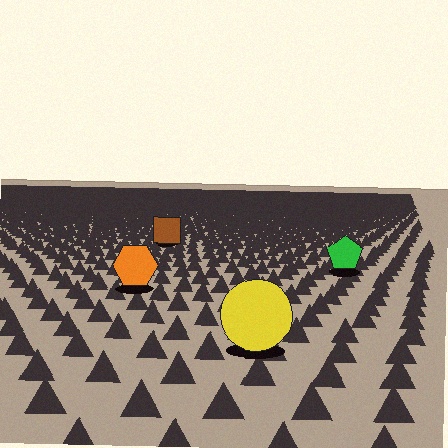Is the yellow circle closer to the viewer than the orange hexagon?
Yes. The yellow circle is closer — you can tell from the texture gradient: the ground texture is coarser near it.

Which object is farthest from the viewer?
The brown square is farthest from the viewer. It appears smaller and the ground texture around it is denser.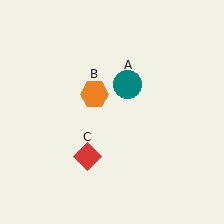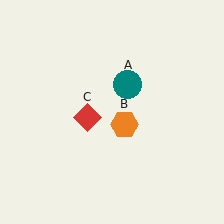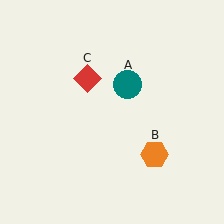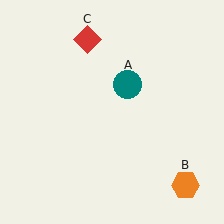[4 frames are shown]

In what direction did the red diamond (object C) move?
The red diamond (object C) moved up.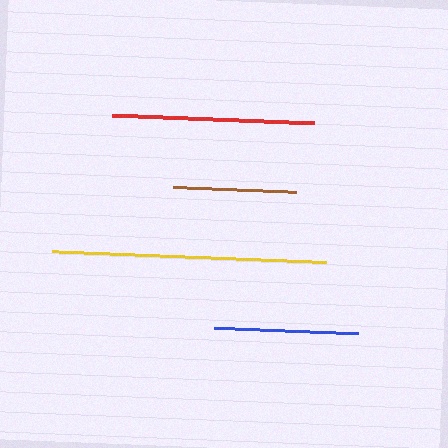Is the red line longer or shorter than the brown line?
The red line is longer than the brown line.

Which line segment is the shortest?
The brown line is the shortest at approximately 122 pixels.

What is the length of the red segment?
The red segment is approximately 202 pixels long.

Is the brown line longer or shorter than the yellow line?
The yellow line is longer than the brown line.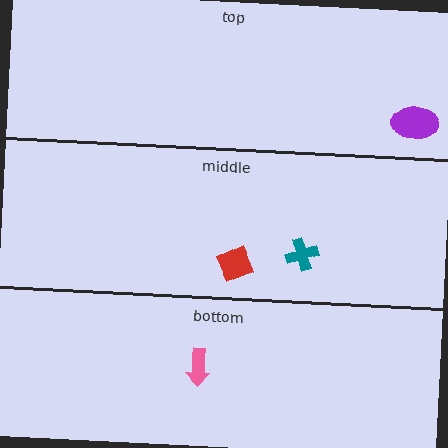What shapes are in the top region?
The purple ellipse.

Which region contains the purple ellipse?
The top region.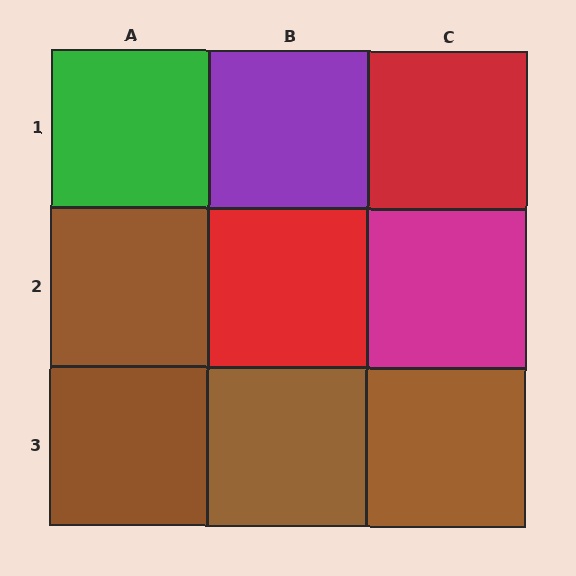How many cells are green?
1 cell is green.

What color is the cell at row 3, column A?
Brown.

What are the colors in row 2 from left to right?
Brown, red, magenta.